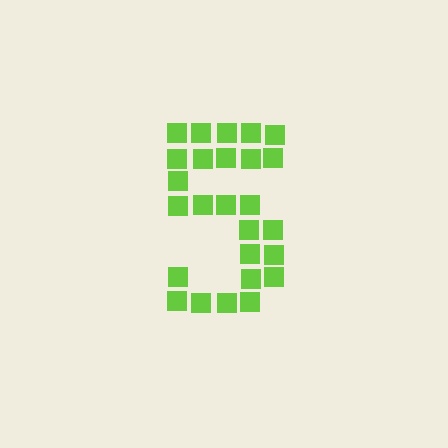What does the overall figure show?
The overall figure shows the digit 5.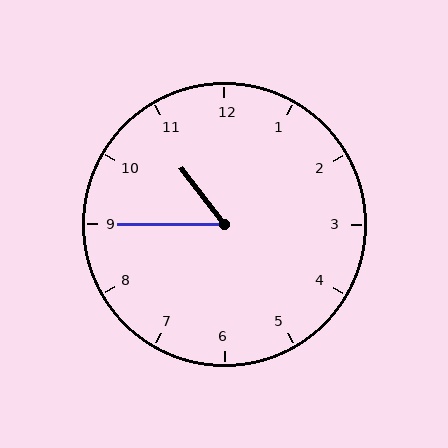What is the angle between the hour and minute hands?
Approximately 52 degrees.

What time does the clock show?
10:45.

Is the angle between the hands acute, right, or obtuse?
It is acute.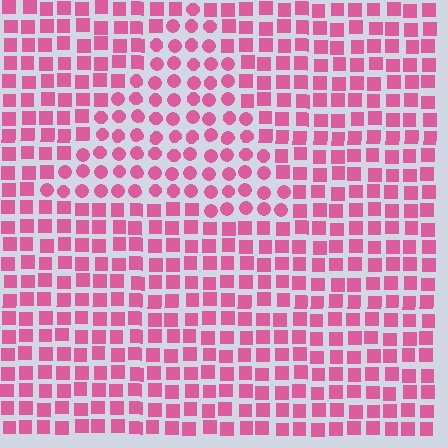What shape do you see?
I see a triangle.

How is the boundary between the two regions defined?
The boundary is defined by a change in element shape: circles inside vs. squares outside. All elements share the same color and spacing.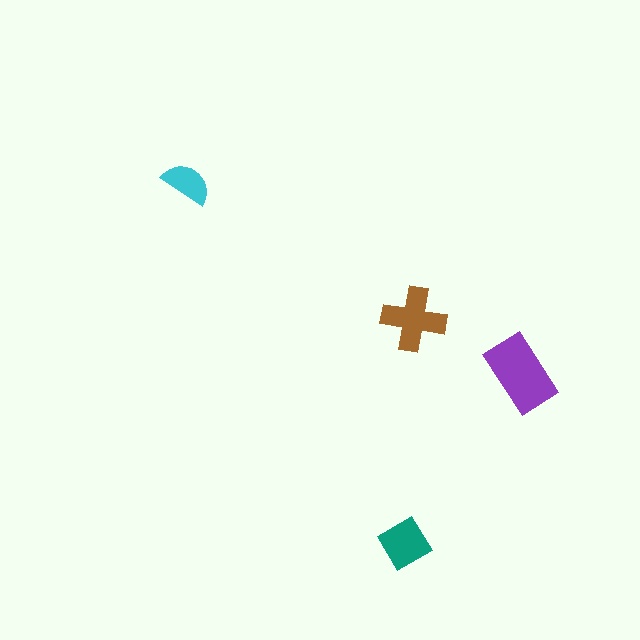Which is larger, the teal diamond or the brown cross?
The brown cross.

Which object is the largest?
The purple rectangle.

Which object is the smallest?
The cyan semicircle.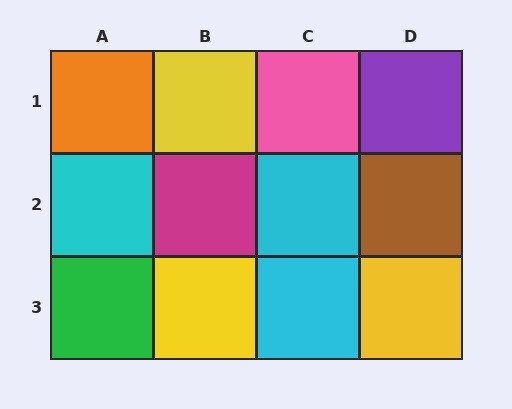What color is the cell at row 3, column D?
Yellow.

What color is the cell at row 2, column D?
Brown.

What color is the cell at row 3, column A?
Green.